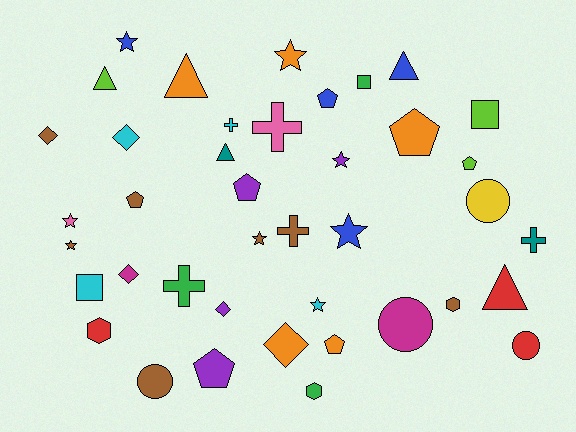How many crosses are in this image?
There are 5 crosses.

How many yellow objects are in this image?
There is 1 yellow object.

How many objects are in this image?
There are 40 objects.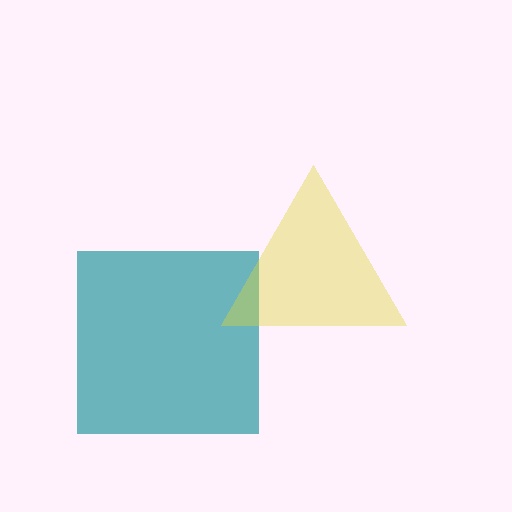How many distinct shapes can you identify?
There are 2 distinct shapes: a teal square, a yellow triangle.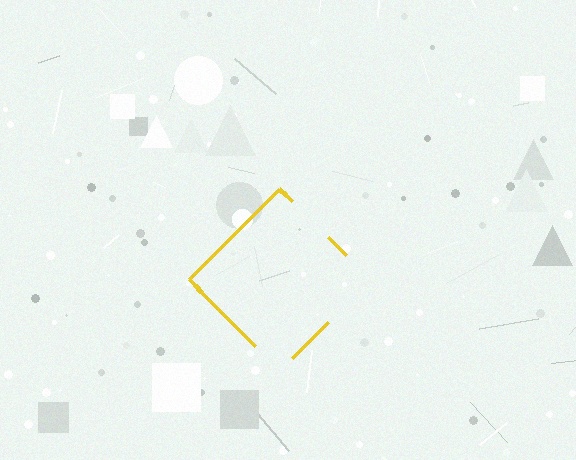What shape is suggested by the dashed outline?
The dashed outline suggests a diamond.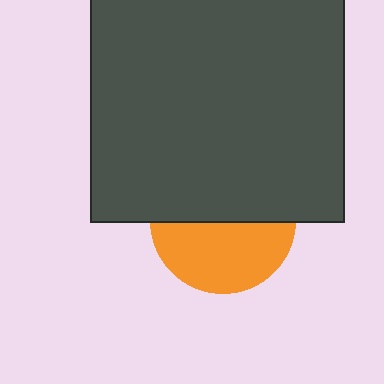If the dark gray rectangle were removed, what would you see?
You would see the complete orange circle.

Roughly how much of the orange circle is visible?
About half of it is visible (roughly 47%).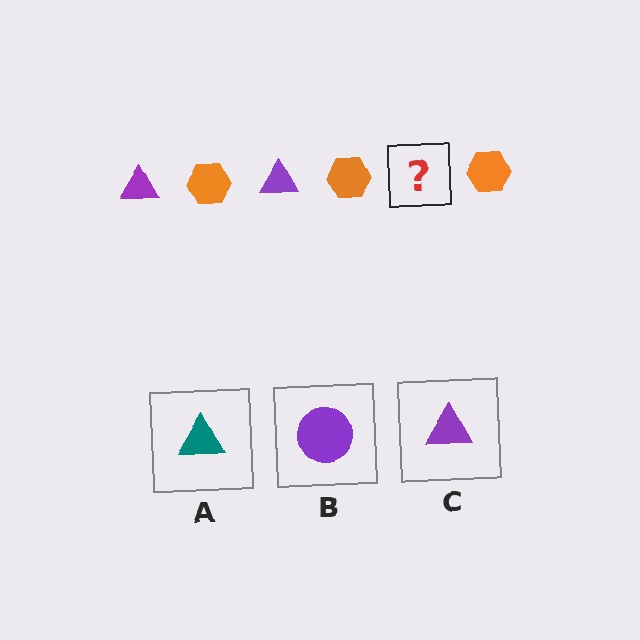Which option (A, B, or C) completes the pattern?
C.